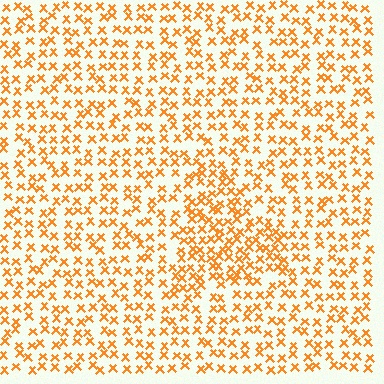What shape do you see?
I see a triangle.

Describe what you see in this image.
The image contains small orange elements arranged at two different densities. A triangle-shaped region is visible where the elements are more densely packed than the surrounding area.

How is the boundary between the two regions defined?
The boundary is defined by a change in element density (approximately 1.6x ratio). All elements are the same color, size, and shape.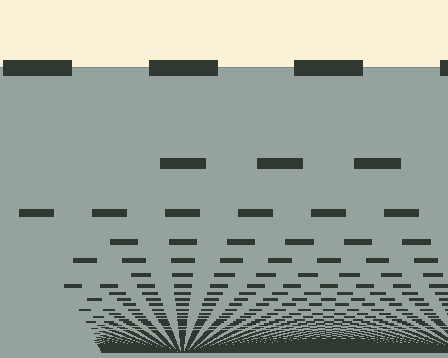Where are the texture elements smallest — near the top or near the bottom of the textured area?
Near the bottom.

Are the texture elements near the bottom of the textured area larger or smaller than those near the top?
Smaller. The gradient is inverted — elements near the bottom are smaller and denser.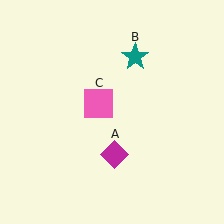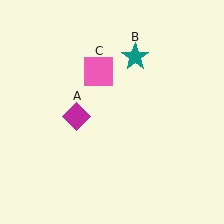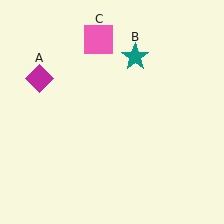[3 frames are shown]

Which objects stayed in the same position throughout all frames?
Teal star (object B) remained stationary.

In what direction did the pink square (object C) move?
The pink square (object C) moved up.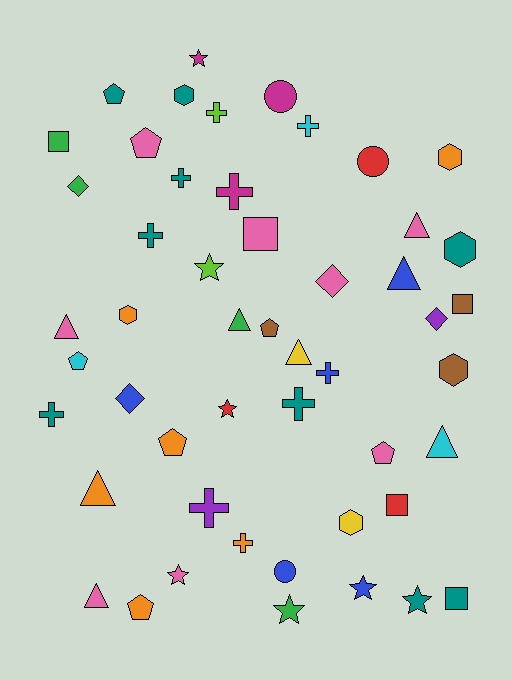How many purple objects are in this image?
There are 2 purple objects.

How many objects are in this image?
There are 50 objects.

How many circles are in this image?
There are 3 circles.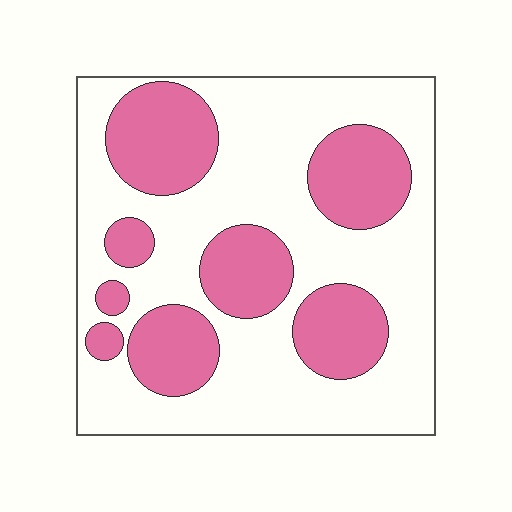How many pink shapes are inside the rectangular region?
8.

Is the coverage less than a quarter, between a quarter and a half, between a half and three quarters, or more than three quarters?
Between a quarter and a half.